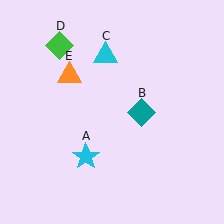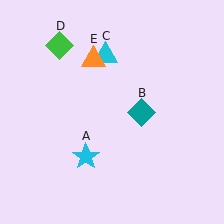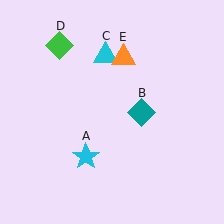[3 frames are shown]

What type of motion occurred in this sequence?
The orange triangle (object E) rotated clockwise around the center of the scene.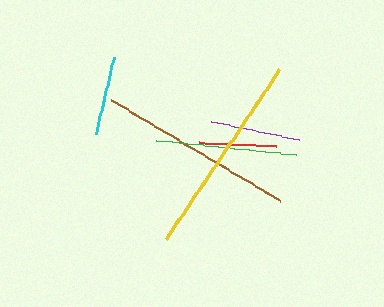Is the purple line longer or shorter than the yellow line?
The yellow line is longer than the purple line.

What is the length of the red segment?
The red segment is approximately 77 pixels long.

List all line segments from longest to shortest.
From longest to shortest: yellow, brown, green, purple, cyan, red.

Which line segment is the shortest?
The red line is the shortest at approximately 77 pixels.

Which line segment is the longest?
The yellow line is the longest at approximately 204 pixels.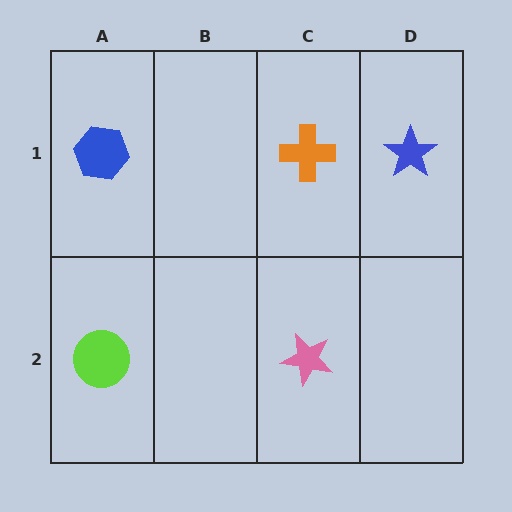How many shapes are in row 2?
2 shapes.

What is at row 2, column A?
A lime circle.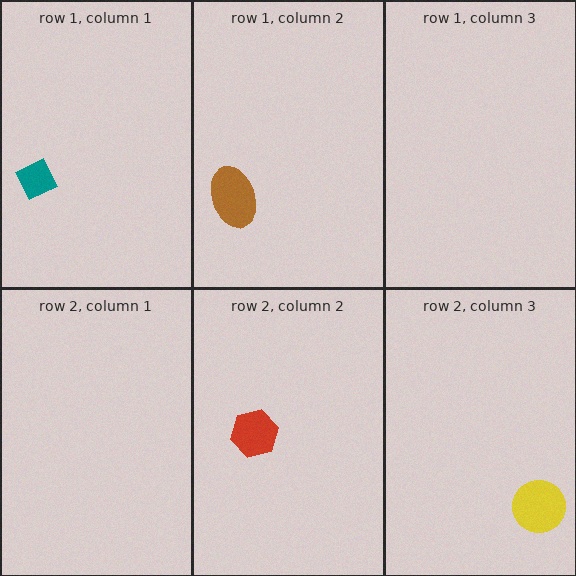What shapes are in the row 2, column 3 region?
The yellow circle.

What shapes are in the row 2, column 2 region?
The red hexagon.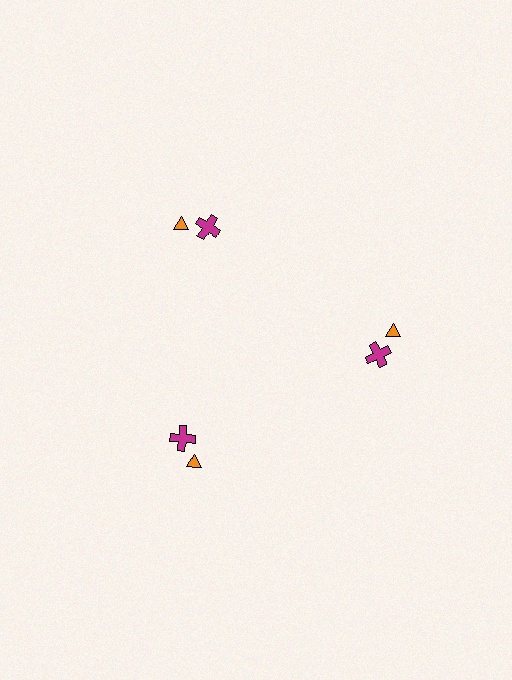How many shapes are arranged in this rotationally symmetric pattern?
There are 6 shapes, arranged in 3 groups of 2.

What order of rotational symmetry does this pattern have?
This pattern has 3-fold rotational symmetry.